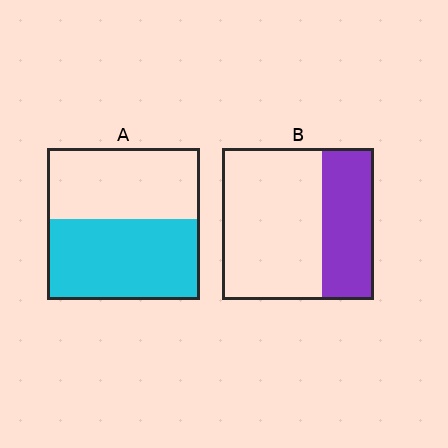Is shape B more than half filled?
No.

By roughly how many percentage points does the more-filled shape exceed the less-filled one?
By roughly 20 percentage points (A over B).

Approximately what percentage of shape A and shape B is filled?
A is approximately 55% and B is approximately 35%.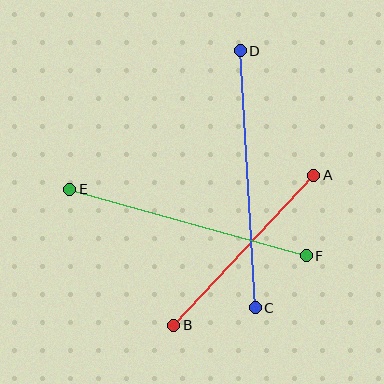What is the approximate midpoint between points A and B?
The midpoint is at approximately (244, 250) pixels.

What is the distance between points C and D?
The distance is approximately 258 pixels.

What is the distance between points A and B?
The distance is approximately 206 pixels.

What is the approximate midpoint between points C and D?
The midpoint is at approximately (248, 179) pixels.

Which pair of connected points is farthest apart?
Points C and D are farthest apart.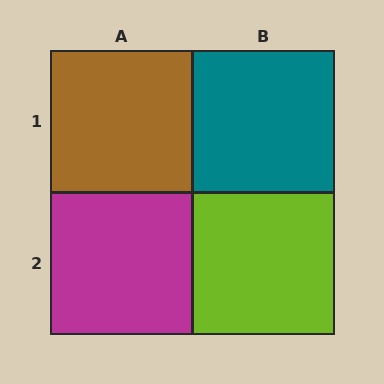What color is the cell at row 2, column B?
Lime.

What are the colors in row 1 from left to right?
Brown, teal.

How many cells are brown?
1 cell is brown.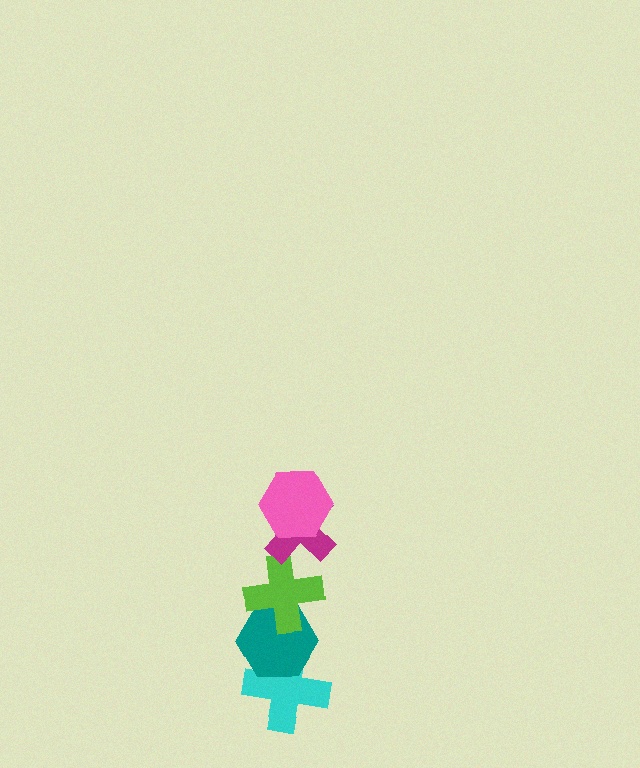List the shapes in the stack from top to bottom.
From top to bottom: the pink hexagon, the magenta cross, the lime cross, the teal hexagon, the cyan cross.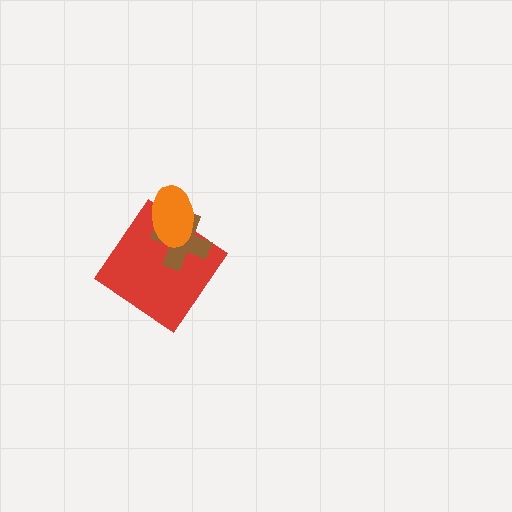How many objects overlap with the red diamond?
2 objects overlap with the red diamond.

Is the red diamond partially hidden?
Yes, it is partially covered by another shape.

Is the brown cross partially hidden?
Yes, it is partially covered by another shape.